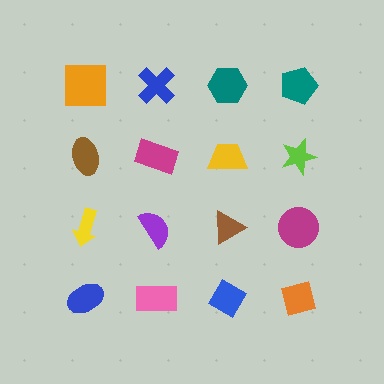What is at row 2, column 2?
A magenta rectangle.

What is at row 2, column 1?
A brown ellipse.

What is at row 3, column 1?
A yellow arrow.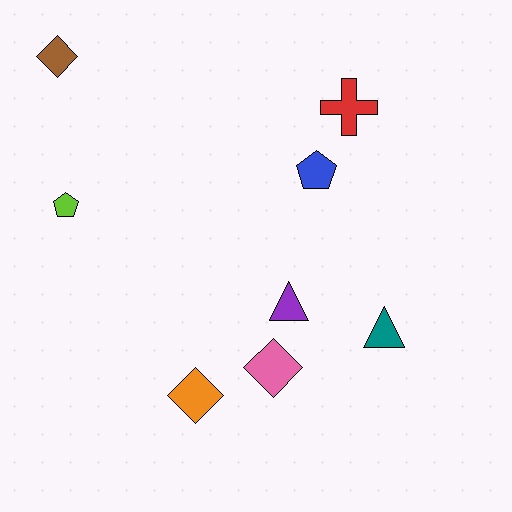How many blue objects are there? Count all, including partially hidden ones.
There is 1 blue object.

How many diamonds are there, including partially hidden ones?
There are 3 diamonds.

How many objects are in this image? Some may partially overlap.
There are 8 objects.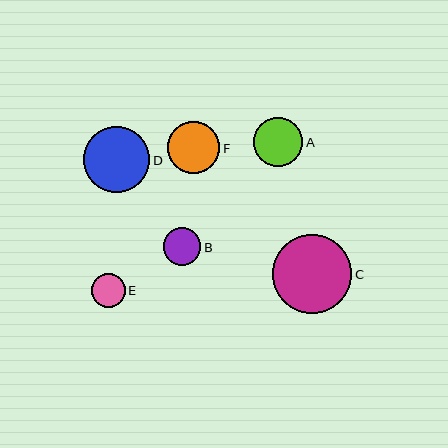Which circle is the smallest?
Circle E is the smallest with a size of approximately 34 pixels.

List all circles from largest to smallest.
From largest to smallest: C, D, F, A, B, E.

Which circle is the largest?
Circle C is the largest with a size of approximately 80 pixels.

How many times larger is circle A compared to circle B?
Circle A is approximately 1.3 times the size of circle B.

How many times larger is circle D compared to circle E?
Circle D is approximately 2.0 times the size of circle E.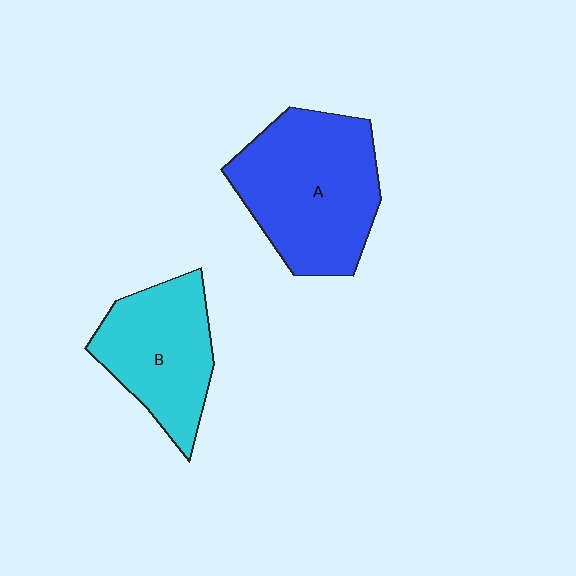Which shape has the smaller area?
Shape B (cyan).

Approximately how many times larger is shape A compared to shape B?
Approximately 1.4 times.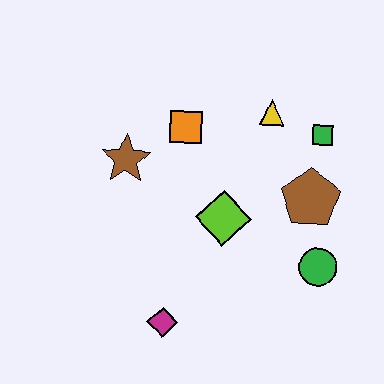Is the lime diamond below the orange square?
Yes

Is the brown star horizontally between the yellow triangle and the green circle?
No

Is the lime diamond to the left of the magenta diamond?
No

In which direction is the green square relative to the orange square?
The green square is to the right of the orange square.